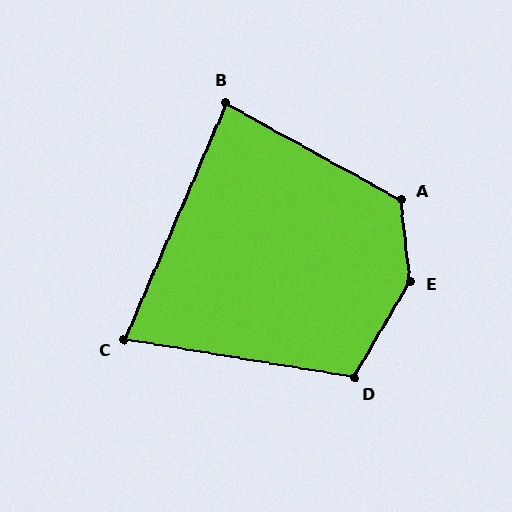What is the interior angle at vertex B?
Approximately 84 degrees (acute).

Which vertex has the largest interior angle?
E, at approximately 144 degrees.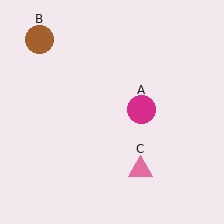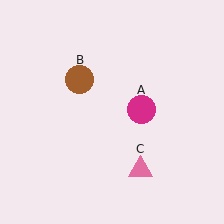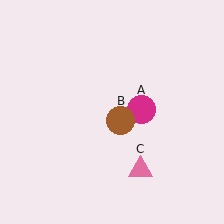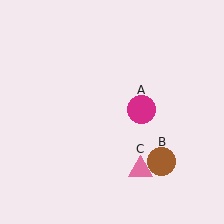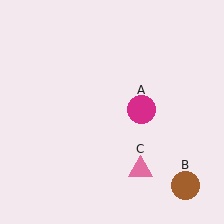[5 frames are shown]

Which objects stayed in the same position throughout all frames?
Magenta circle (object A) and pink triangle (object C) remained stationary.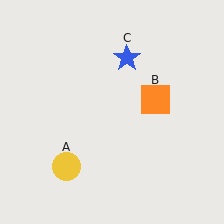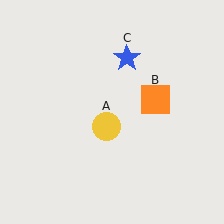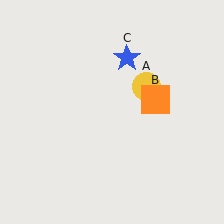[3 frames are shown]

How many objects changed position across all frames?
1 object changed position: yellow circle (object A).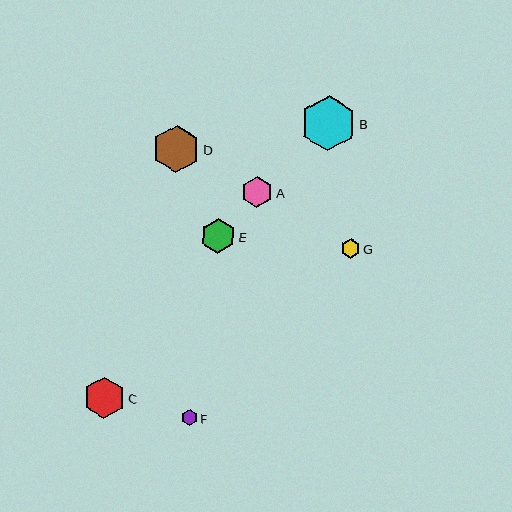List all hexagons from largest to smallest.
From largest to smallest: B, D, C, E, A, G, F.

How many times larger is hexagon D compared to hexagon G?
Hexagon D is approximately 2.4 times the size of hexagon G.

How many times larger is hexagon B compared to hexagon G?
Hexagon B is approximately 2.8 times the size of hexagon G.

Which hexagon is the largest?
Hexagon B is the largest with a size of approximately 55 pixels.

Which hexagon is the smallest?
Hexagon F is the smallest with a size of approximately 16 pixels.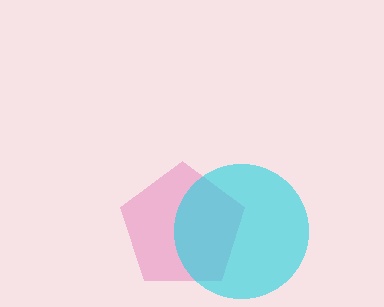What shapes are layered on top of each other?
The layered shapes are: a pink pentagon, a cyan circle.